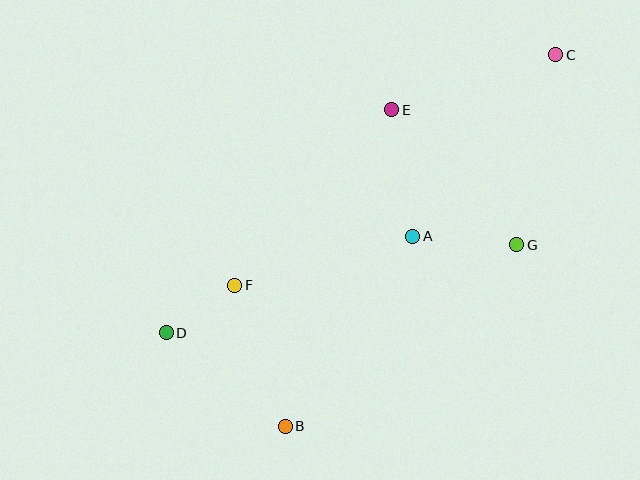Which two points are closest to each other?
Points D and F are closest to each other.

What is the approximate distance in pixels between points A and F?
The distance between A and F is approximately 185 pixels.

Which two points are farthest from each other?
Points C and D are farthest from each other.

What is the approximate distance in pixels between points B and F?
The distance between B and F is approximately 150 pixels.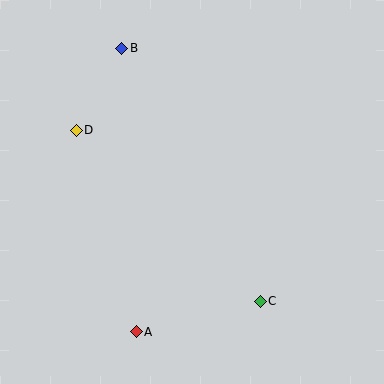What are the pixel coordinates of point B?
Point B is at (122, 48).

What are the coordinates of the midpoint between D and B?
The midpoint between D and B is at (99, 89).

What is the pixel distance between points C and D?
The distance between C and D is 252 pixels.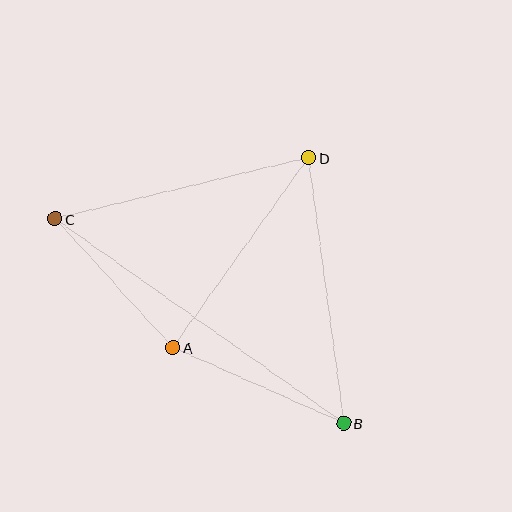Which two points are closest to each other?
Points A and C are closest to each other.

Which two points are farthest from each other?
Points B and C are farthest from each other.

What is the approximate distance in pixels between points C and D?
The distance between C and D is approximately 261 pixels.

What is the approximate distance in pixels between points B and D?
The distance between B and D is approximately 268 pixels.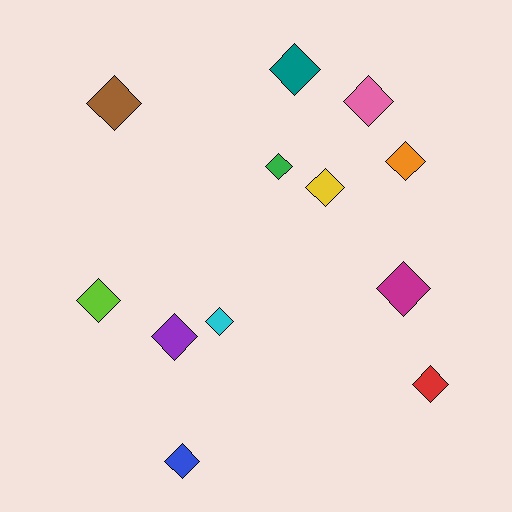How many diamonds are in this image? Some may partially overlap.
There are 12 diamonds.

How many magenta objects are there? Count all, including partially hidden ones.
There is 1 magenta object.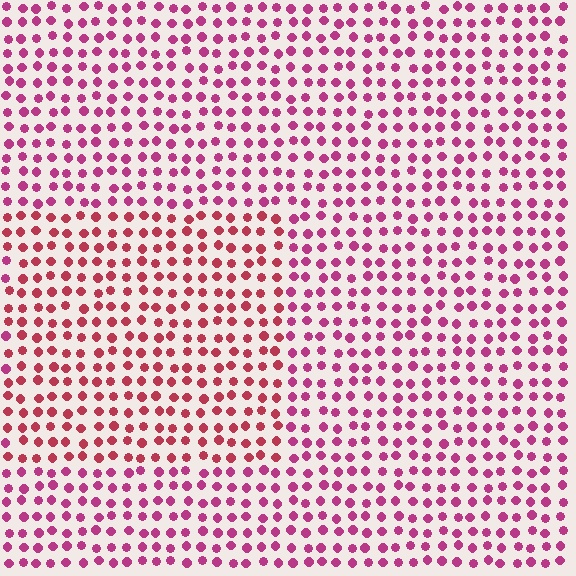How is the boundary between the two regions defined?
The boundary is defined purely by a slight shift in hue (about 26 degrees). Spacing, size, and orientation are identical on both sides.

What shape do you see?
I see a rectangle.